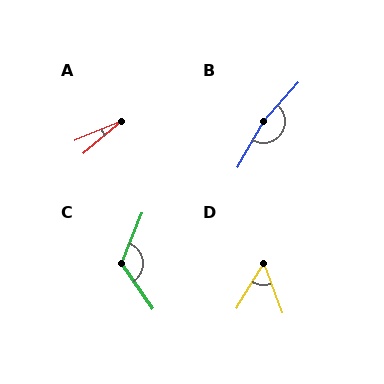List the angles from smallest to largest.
A (17°), D (51°), C (123°), B (168°).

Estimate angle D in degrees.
Approximately 51 degrees.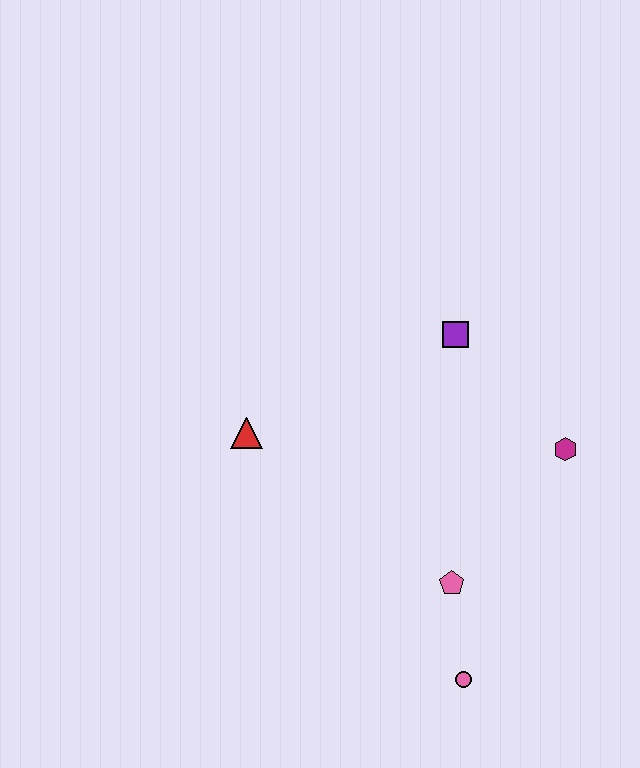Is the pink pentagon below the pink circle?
No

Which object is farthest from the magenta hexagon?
The red triangle is farthest from the magenta hexagon.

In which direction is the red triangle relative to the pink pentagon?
The red triangle is to the left of the pink pentagon.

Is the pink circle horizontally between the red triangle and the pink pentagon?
No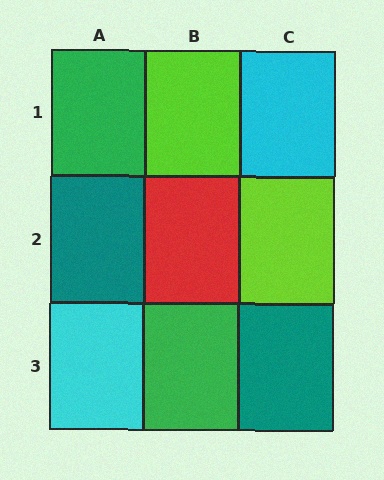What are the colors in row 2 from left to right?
Teal, red, lime.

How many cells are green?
2 cells are green.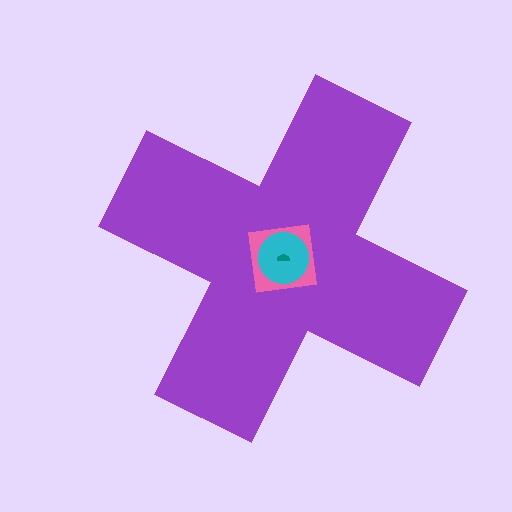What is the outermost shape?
The purple cross.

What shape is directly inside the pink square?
The cyan circle.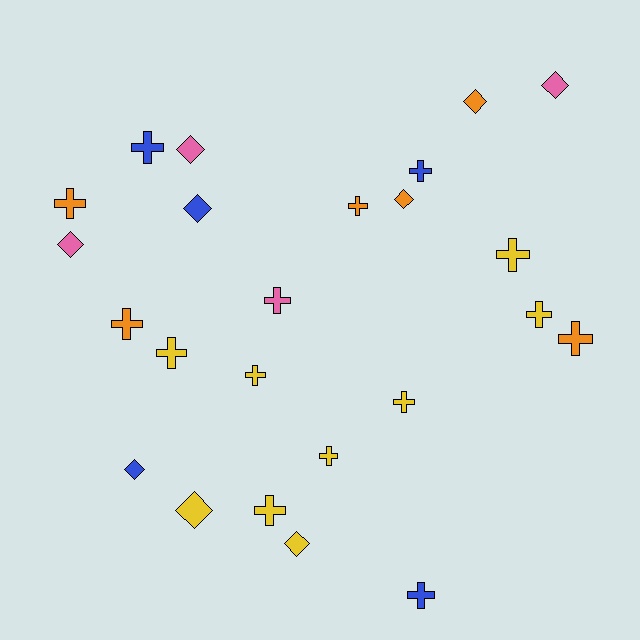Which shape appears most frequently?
Cross, with 15 objects.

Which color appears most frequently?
Yellow, with 9 objects.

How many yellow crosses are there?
There are 7 yellow crosses.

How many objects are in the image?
There are 24 objects.